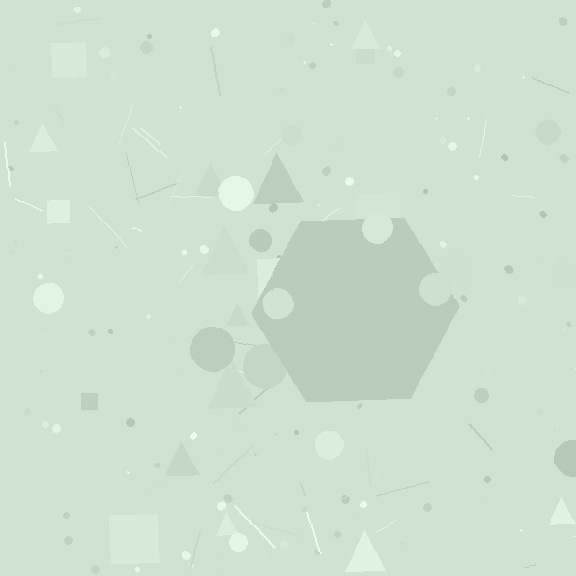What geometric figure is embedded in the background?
A hexagon is embedded in the background.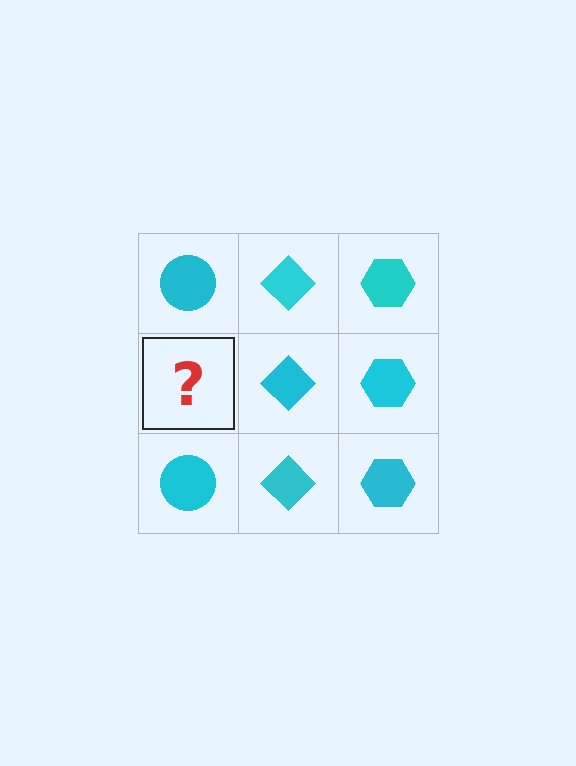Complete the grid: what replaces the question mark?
The question mark should be replaced with a cyan circle.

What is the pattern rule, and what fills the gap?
The rule is that each column has a consistent shape. The gap should be filled with a cyan circle.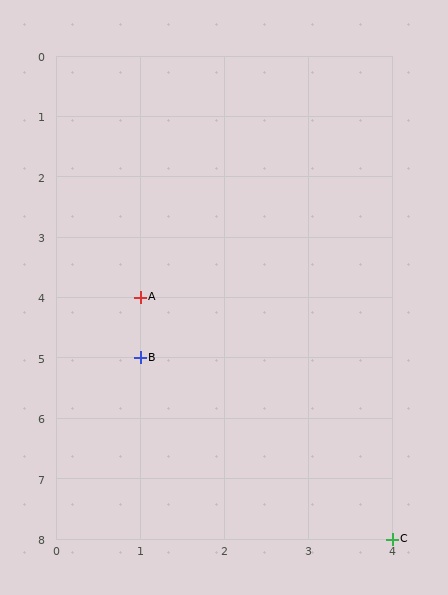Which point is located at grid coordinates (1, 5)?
Point B is at (1, 5).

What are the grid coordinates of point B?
Point B is at grid coordinates (1, 5).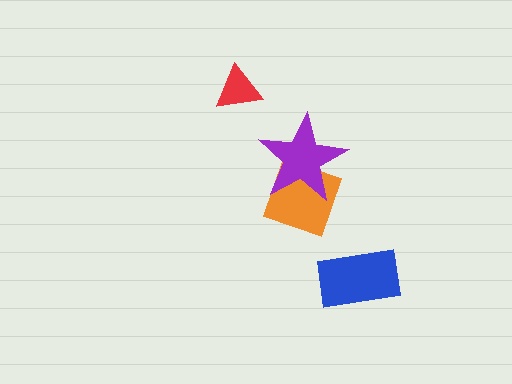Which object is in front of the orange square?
The purple star is in front of the orange square.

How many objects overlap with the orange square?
1 object overlaps with the orange square.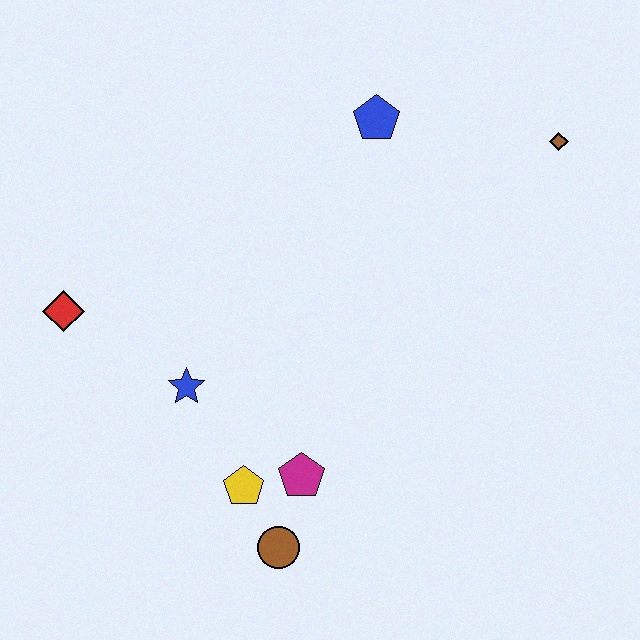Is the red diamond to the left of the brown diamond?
Yes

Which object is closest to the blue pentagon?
The brown diamond is closest to the blue pentagon.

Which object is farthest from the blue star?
The brown diamond is farthest from the blue star.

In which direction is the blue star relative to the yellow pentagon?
The blue star is above the yellow pentagon.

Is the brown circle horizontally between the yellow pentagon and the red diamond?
No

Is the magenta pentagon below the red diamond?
Yes